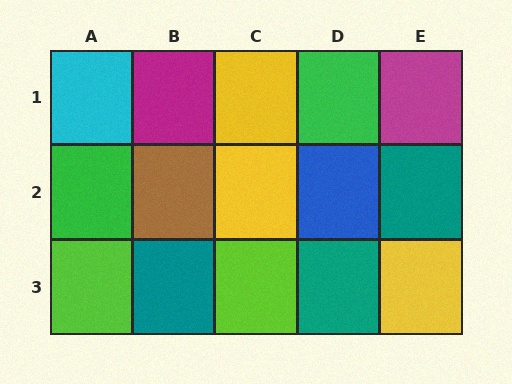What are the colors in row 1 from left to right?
Cyan, magenta, yellow, green, magenta.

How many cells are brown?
1 cell is brown.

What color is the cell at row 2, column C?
Yellow.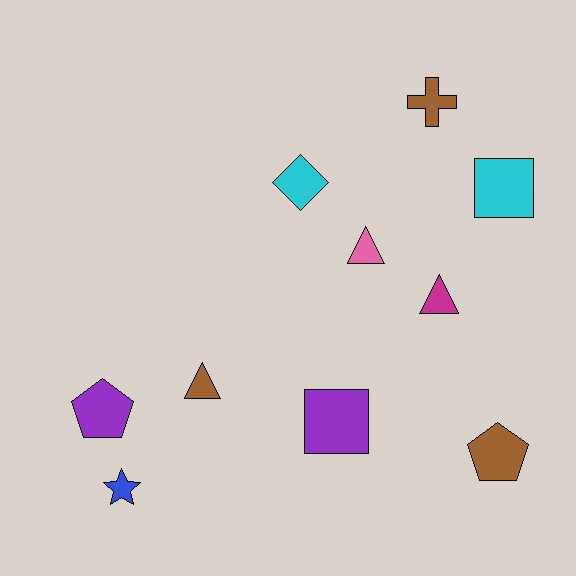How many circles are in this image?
There are no circles.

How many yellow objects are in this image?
There are no yellow objects.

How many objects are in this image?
There are 10 objects.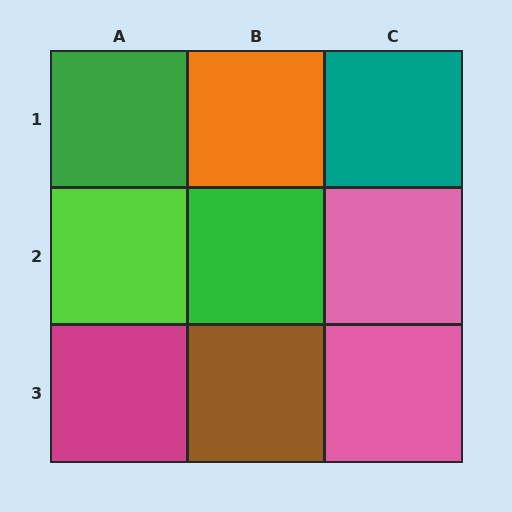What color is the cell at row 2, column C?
Pink.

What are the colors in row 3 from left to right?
Magenta, brown, pink.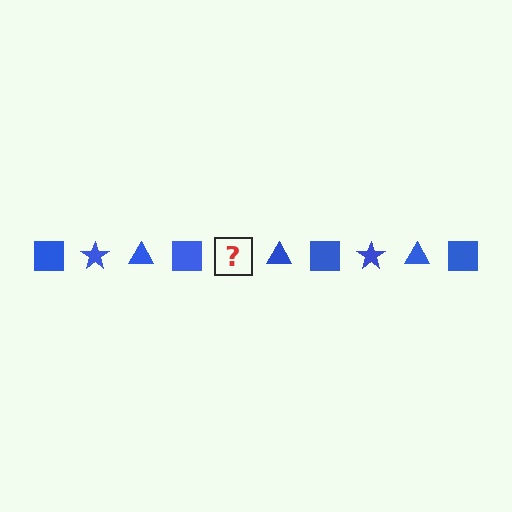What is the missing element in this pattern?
The missing element is a blue star.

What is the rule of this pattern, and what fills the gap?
The rule is that the pattern cycles through square, star, triangle shapes in blue. The gap should be filled with a blue star.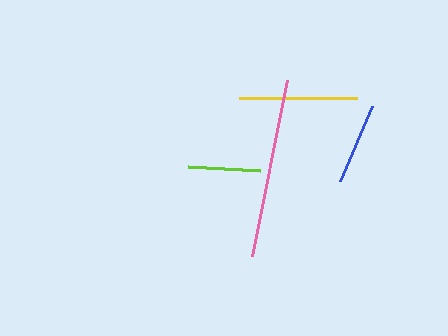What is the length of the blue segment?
The blue segment is approximately 82 pixels long.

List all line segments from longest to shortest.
From longest to shortest: pink, yellow, blue, lime.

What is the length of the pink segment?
The pink segment is approximately 179 pixels long.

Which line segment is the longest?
The pink line is the longest at approximately 179 pixels.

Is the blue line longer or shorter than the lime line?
The blue line is longer than the lime line.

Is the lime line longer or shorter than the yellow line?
The yellow line is longer than the lime line.